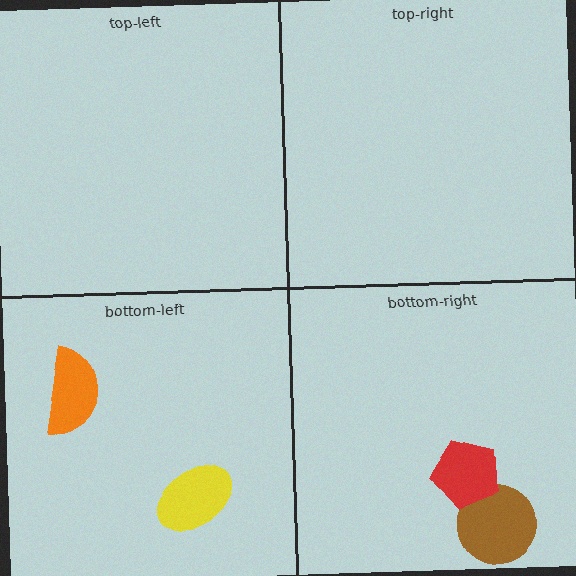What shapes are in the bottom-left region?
The orange semicircle, the yellow ellipse.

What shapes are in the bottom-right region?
The brown circle, the red pentagon.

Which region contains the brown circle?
The bottom-right region.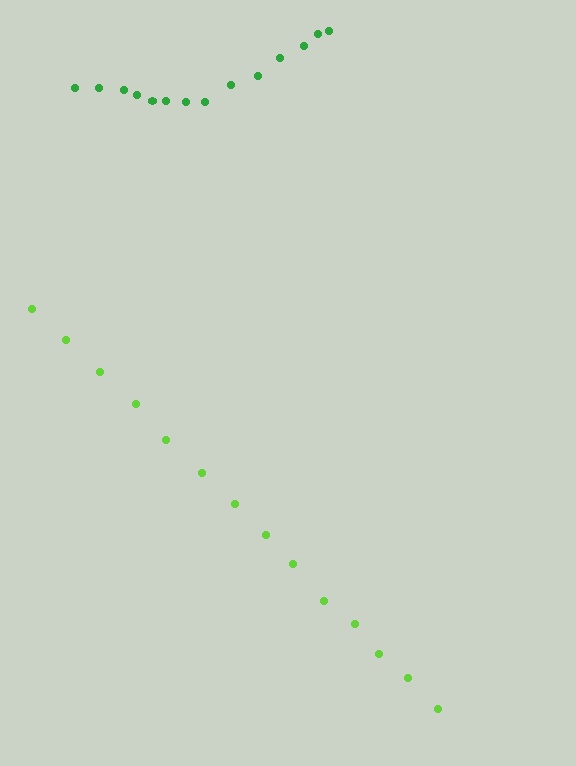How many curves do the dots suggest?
There are 2 distinct paths.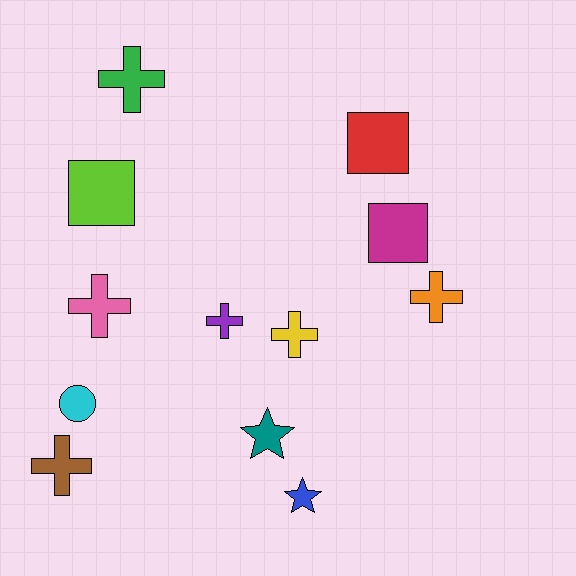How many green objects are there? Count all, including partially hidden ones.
There is 1 green object.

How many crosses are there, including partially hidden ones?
There are 6 crosses.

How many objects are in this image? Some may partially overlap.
There are 12 objects.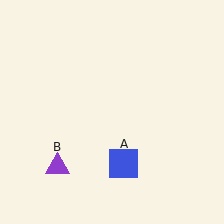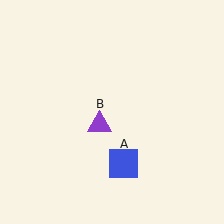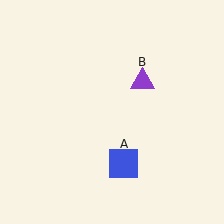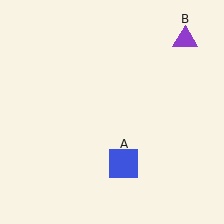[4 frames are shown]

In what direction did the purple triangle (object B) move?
The purple triangle (object B) moved up and to the right.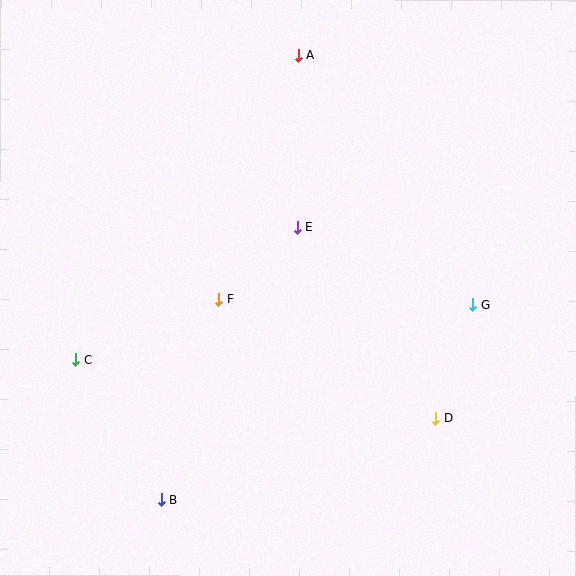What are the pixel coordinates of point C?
Point C is at (75, 360).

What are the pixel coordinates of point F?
Point F is at (219, 299).